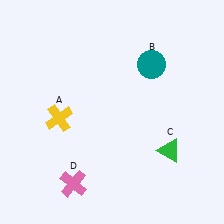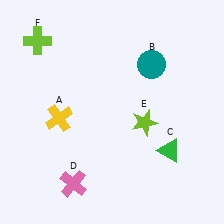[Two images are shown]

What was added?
A lime star (E), a lime cross (F) were added in Image 2.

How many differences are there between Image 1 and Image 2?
There are 2 differences between the two images.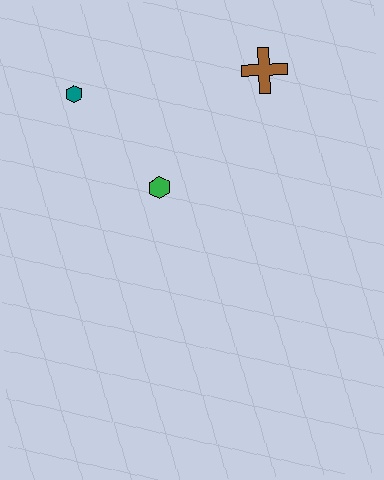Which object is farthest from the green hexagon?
The brown cross is farthest from the green hexagon.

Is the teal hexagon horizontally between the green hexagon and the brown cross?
No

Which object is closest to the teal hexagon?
The green hexagon is closest to the teal hexagon.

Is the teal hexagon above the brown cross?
No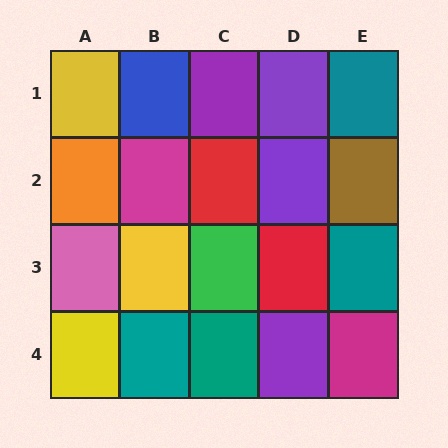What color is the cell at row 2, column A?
Orange.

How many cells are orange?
1 cell is orange.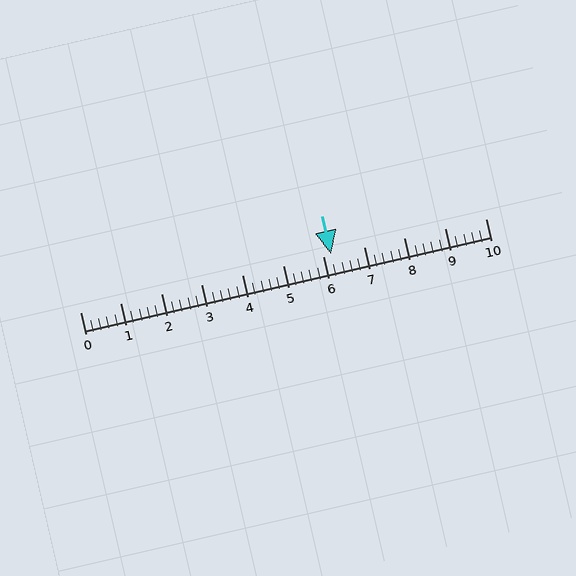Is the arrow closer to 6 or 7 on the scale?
The arrow is closer to 6.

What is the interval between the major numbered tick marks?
The major tick marks are spaced 1 units apart.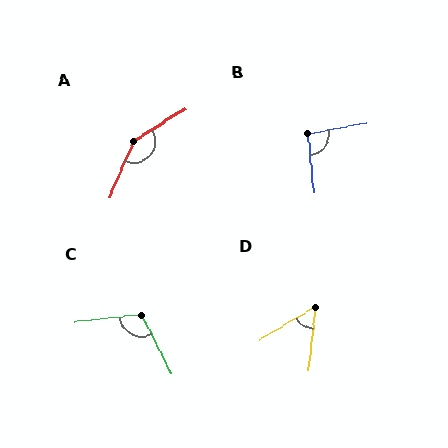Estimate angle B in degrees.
Approximately 95 degrees.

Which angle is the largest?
A, at approximately 144 degrees.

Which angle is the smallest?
D, at approximately 53 degrees.